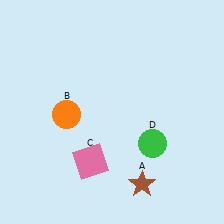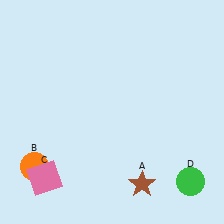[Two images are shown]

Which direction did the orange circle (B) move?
The orange circle (B) moved down.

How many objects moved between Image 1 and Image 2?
3 objects moved between the two images.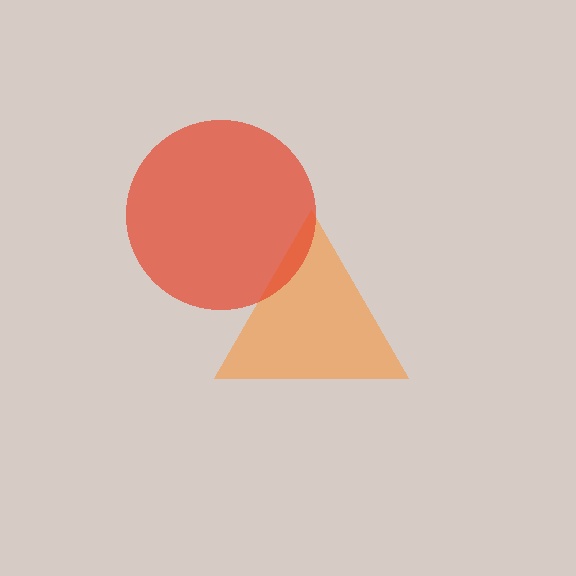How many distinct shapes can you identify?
There are 2 distinct shapes: an orange triangle, a red circle.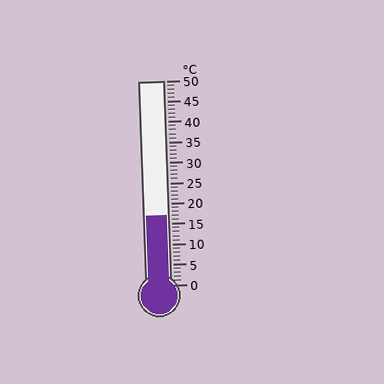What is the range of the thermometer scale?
The thermometer scale ranges from 0°C to 50°C.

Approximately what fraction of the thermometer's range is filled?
The thermometer is filled to approximately 35% of its range.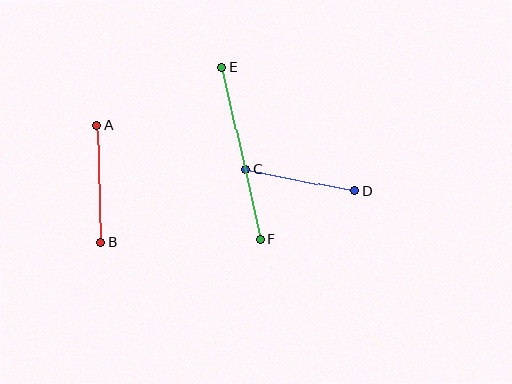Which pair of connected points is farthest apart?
Points E and F are farthest apart.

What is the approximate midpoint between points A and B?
The midpoint is at approximately (99, 184) pixels.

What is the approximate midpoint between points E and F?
The midpoint is at approximately (241, 153) pixels.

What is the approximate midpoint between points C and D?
The midpoint is at approximately (300, 180) pixels.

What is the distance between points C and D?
The distance is approximately 112 pixels.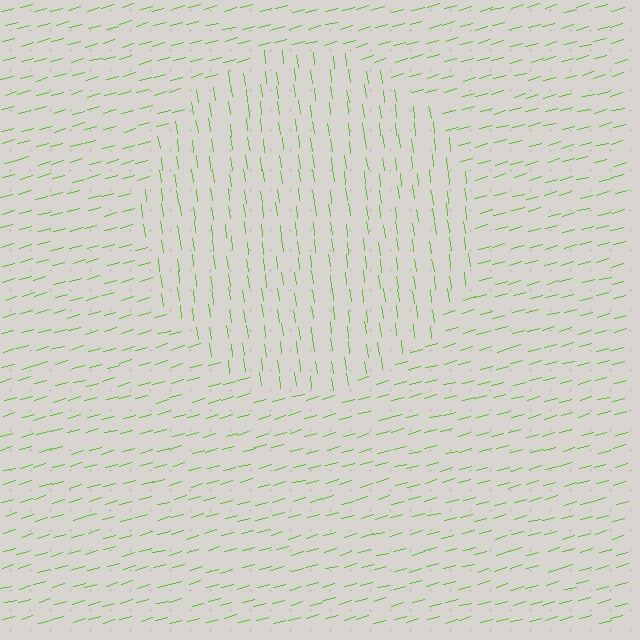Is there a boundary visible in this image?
Yes, there is a texture boundary formed by a change in line orientation.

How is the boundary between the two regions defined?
The boundary is defined purely by a change in line orientation (approximately 82 degrees difference). All lines are the same color and thickness.